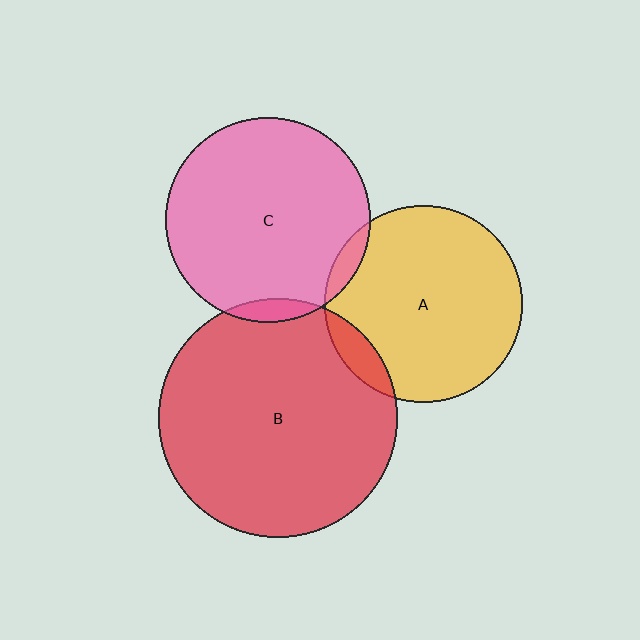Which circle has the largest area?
Circle B (red).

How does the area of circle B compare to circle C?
Approximately 1.4 times.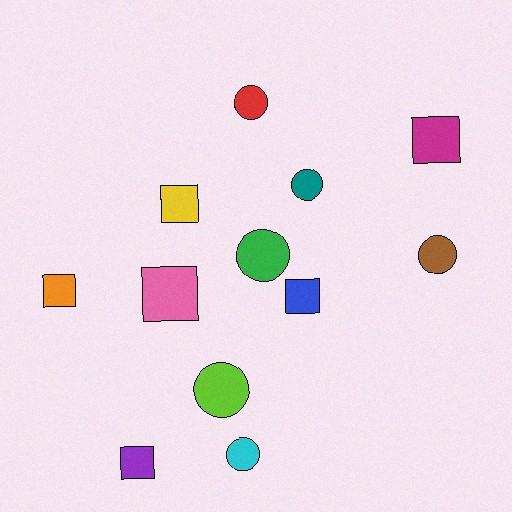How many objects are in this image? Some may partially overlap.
There are 12 objects.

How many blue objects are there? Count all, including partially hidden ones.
There is 1 blue object.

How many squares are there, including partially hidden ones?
There are 6 squares.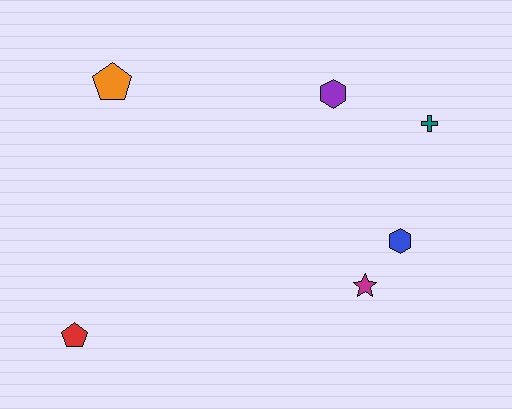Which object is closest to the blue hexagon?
The magenta star is closest to the blue hexagon.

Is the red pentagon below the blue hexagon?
Yes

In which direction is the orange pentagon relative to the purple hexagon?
The orange pentagon is to the left of the purple hexagon.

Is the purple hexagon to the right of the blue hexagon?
No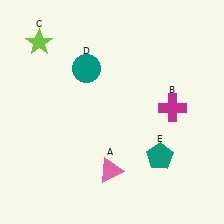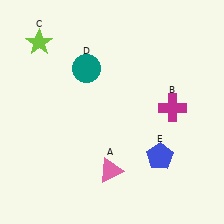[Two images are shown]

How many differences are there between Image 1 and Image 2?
There is 1 difference between the two images.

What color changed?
The pentagon (E) changed from teal in Image 1 to blue in Image 2.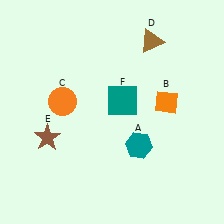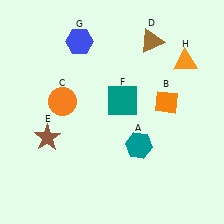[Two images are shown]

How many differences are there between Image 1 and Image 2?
There are 2 differences between the two images.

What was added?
A blue hexagon (G), an orange triangle (H) were added in Image 2.